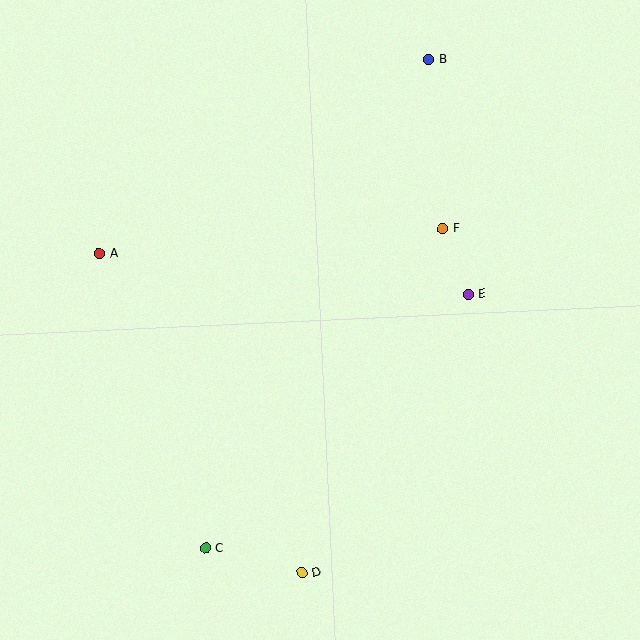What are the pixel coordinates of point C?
Point C is at (205, 548).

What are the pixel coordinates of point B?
Point B is at (429, 60).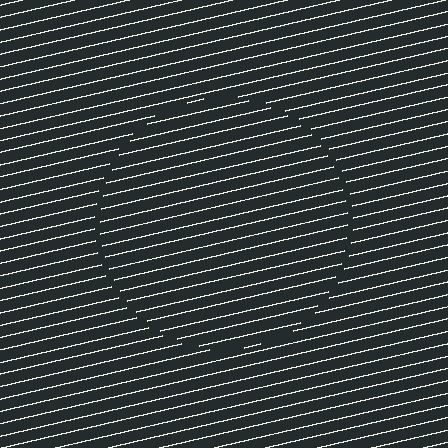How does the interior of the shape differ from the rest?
The interior of the shape contains the same grating, shifted by half a period — the contour is defined by the phase discontinuity where line-ends from the inner and outer gratings abut.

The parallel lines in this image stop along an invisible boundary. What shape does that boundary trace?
An illusory circle. The interior of the shape contains the same grating, shifted by half a period — the contour is defined by the phase discontinuity where line-ends from the inner and outer gratings abut.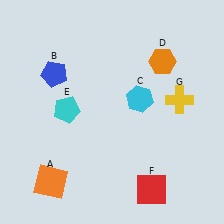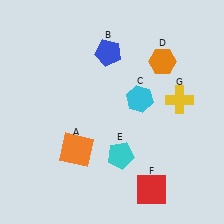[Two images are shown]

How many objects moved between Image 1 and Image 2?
3 objects moved between the two images.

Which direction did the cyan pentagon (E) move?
The cyan pentagon (E) moved right.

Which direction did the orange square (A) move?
The orange square (A) moved up.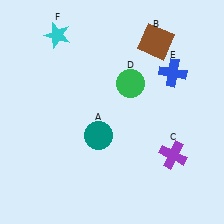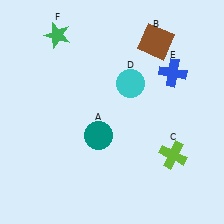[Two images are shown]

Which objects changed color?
C changed from purple to lime. D changed from green to cyan. F changed from cyan to green.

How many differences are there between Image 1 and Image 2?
There are 3 differences between the two images.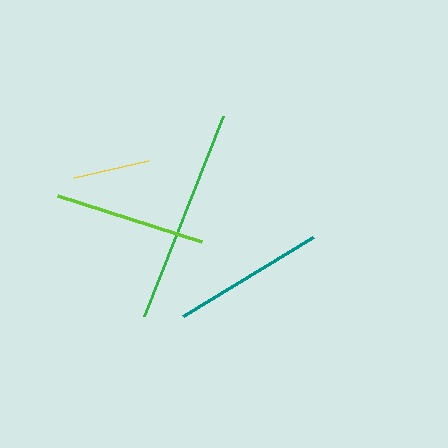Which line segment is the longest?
The green line is the longest at approximately 215 pixels.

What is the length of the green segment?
The green segment is approximately 215 pixels long.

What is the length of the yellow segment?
The yellow segment is approximately 76 pixels long.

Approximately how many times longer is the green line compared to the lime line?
The green line is approximately 1.4 times the length of the lime line.